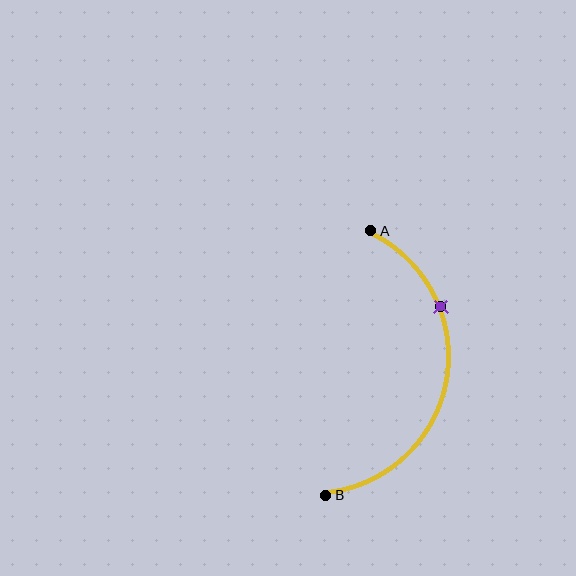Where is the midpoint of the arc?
The arc midpoint is the point on the curve farthest from the straight line joining A and B. It sits to the right of that line.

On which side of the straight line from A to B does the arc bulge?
The arc bulges to the right of the straight line connecting A and B.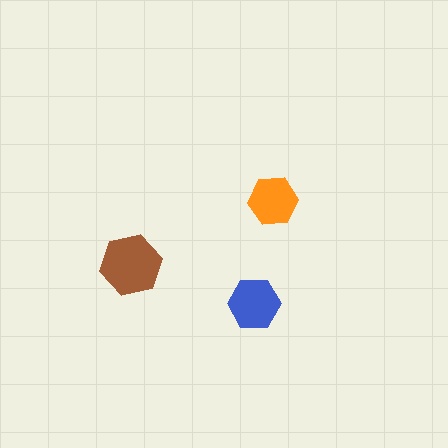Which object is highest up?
The orange hexagon is topmost.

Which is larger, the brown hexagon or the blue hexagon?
The brown one.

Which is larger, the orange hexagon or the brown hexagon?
The brown one.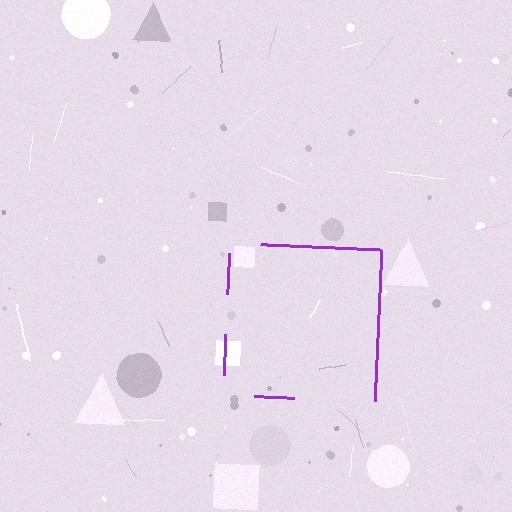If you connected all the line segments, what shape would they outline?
They would outline a square.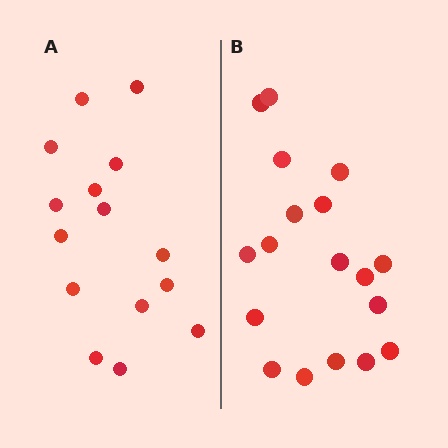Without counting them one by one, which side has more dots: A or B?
Region B (the right region) has more dots.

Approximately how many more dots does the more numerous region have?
Region B has just a few more — roughly 2 or 3 more dots than region A.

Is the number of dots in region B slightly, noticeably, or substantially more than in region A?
Region B has only slightly more — the two regions are fairly close. The ratio is roughly 1.2 to 1.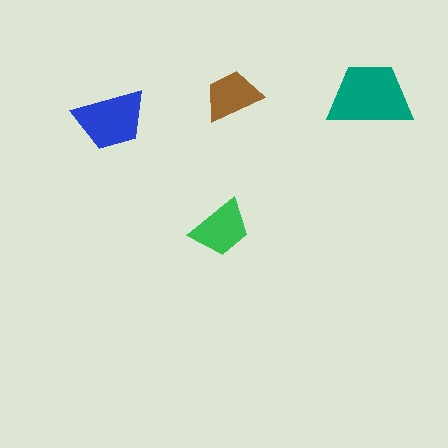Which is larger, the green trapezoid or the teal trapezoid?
The teal one.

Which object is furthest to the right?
The teal trapezoid is rightmost.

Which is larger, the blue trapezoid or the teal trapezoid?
The teal one.